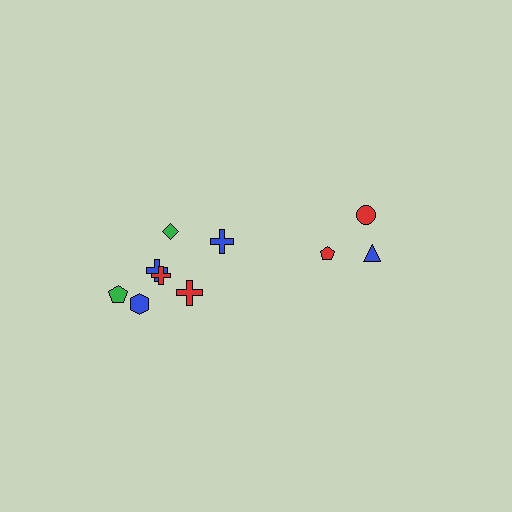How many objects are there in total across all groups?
There are 10 objects.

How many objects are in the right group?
There are 3 objects.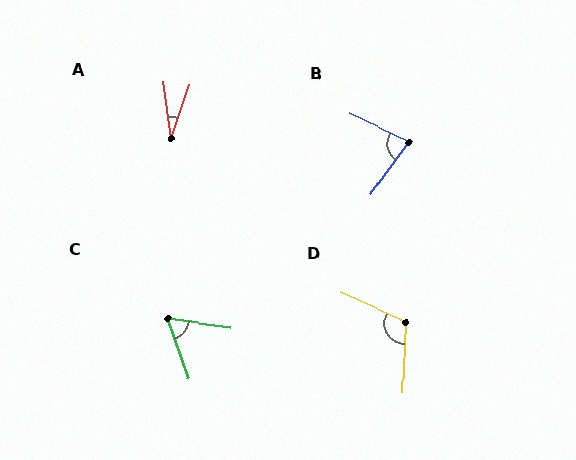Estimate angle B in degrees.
Approximately 79 degrees.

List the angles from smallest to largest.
A (26°), C (63°), B (79°), D (111°).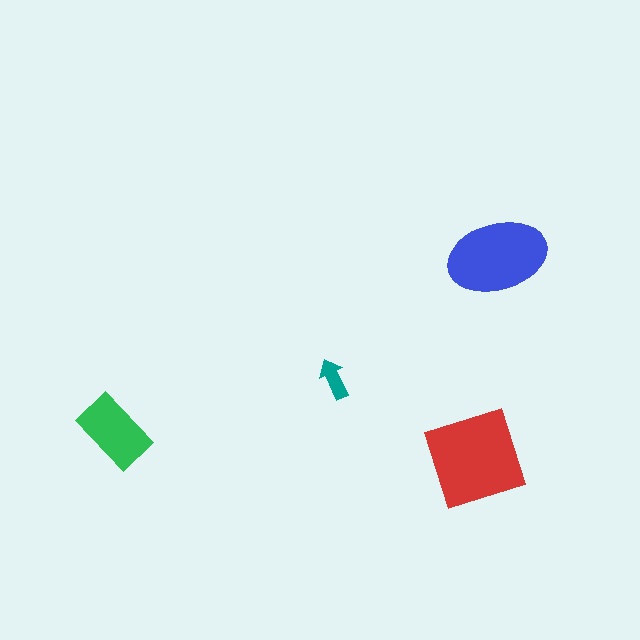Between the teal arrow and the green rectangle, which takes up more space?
The green rectangle.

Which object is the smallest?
The teal arrow.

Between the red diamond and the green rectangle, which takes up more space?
The red diamond.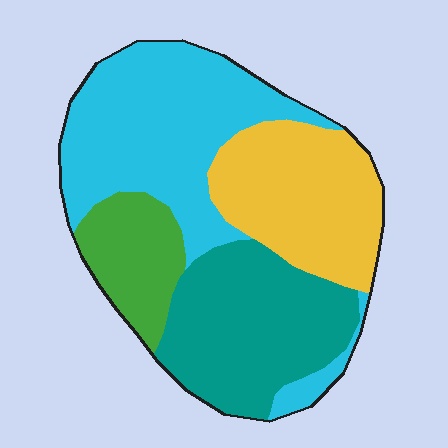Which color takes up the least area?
Green, at roughly 15%.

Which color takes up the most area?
Cyan, at roughly 35%.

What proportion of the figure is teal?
Teal takes up between a sixth and a third of the figure.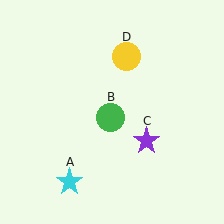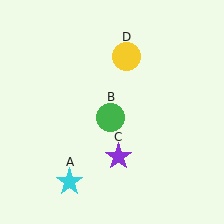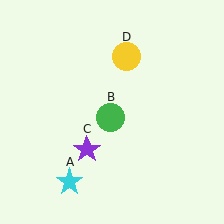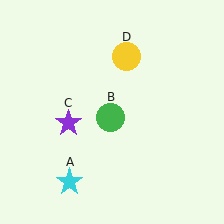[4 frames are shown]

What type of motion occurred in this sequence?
The purple star (object C) rotated clockwise around the center of the scene.